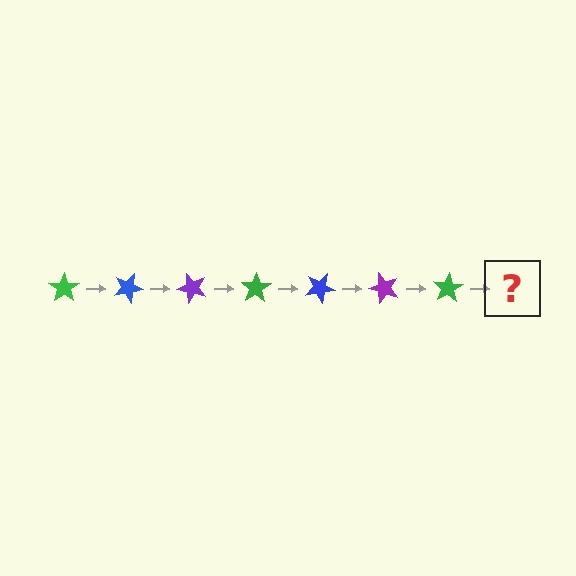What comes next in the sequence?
The next element should be a blue star, rotated 175 degrees from the start.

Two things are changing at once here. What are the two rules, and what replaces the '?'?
The two rules are that it rotates 25 degrees each step and the color cycles through green, blue, and purple. The '?' should be a blue star, rotated 175 degrees from the start.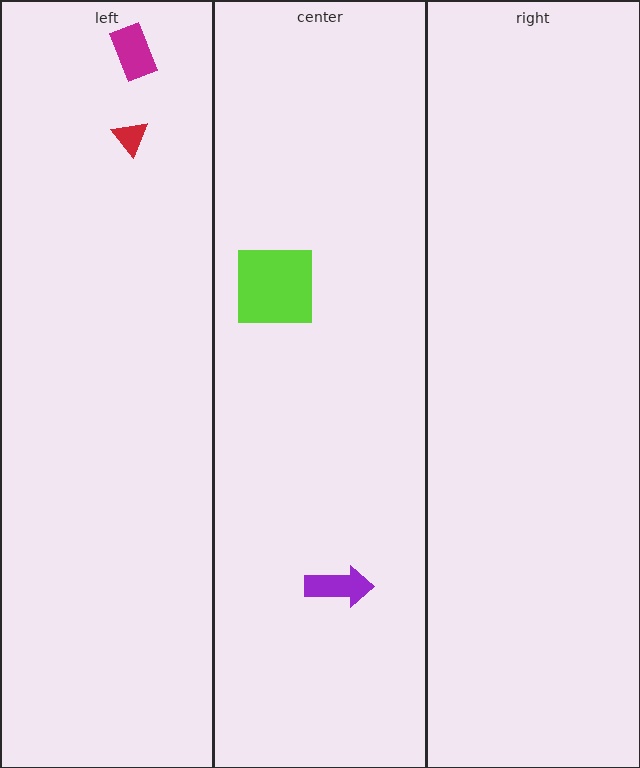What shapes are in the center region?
The lime square, the purple arrow.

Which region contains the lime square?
The center region.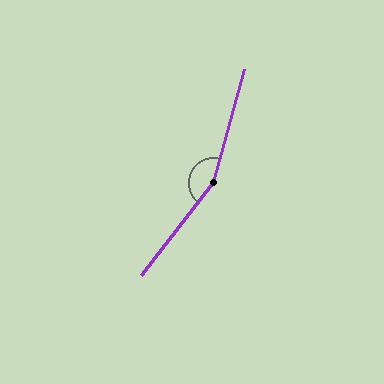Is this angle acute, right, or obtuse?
It is obtuse.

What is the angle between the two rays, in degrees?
Approximately 157 degrees.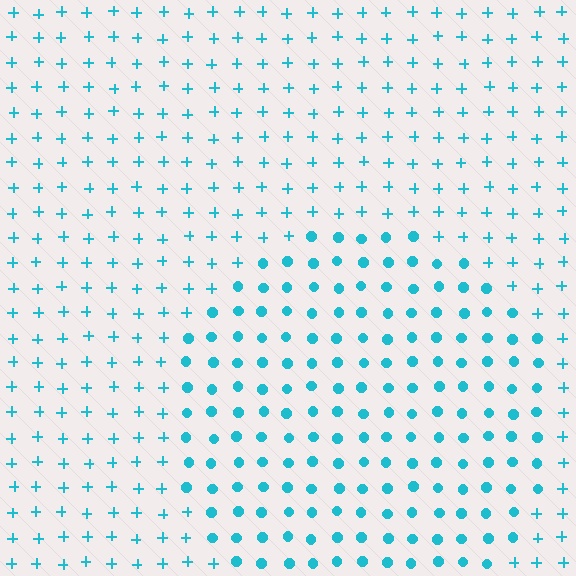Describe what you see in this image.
The image is filled with small cyan elements arranged in a uniform grid. A circle-shaped region contains circles, while the surrounding area contains plus signs. The boundary is defined purely by the change in element shape.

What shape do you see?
I see a circle.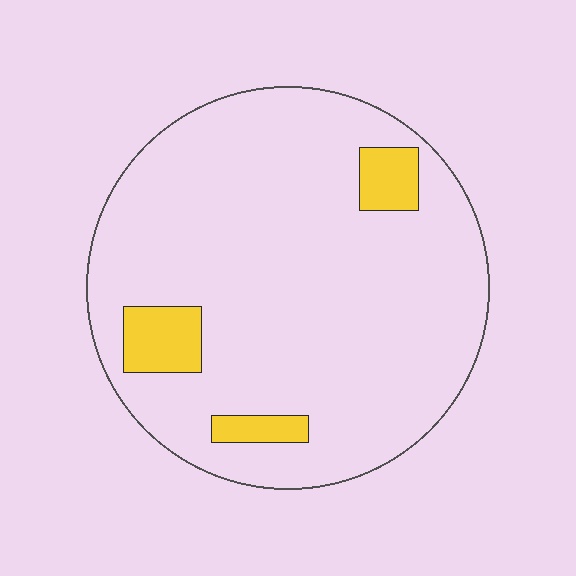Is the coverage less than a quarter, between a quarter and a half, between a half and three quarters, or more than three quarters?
Less than a quarter.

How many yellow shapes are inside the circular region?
3.